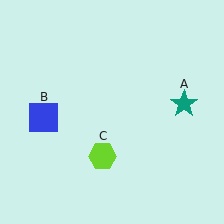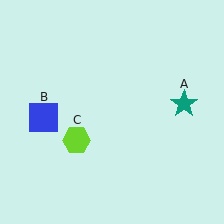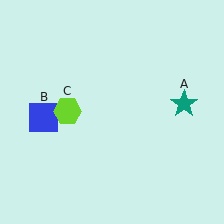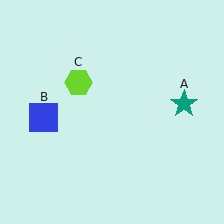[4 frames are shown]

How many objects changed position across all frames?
1 object changed position: lime hexagon (object C).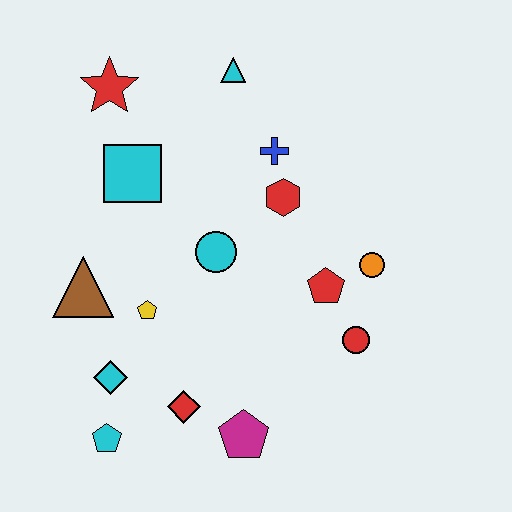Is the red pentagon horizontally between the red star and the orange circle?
Yes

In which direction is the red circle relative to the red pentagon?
The red circle is below the red pentagon.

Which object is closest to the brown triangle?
The yellow pentagon is closest to the brown triangle.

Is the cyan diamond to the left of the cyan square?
Yes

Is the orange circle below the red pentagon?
No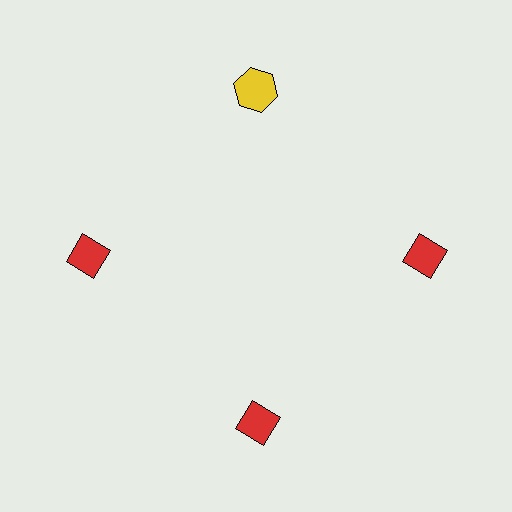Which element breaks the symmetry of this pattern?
The yellow hexagon at roughly the 12 o'clock position breaks the symmetry. All other shapes are red diamonds.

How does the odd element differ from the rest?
It differs in both color (yellow instead of red) and shape (hexagon instead of diamond).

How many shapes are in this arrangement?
There are 4 shapes arranged in a ring pattern.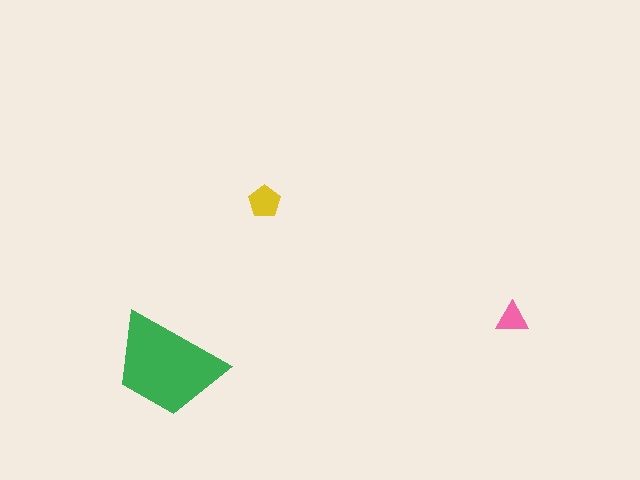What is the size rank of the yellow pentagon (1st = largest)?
2nd.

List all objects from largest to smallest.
The green trapezoid, the yellow pentagon, the pink triangle.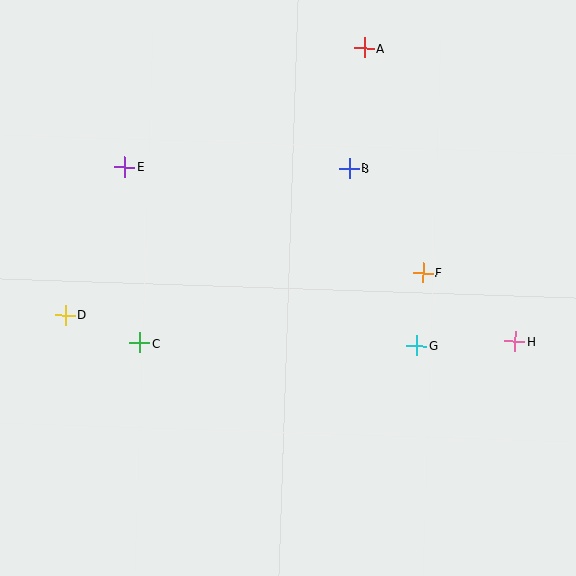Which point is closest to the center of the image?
Point B at (349, 168) is closest to the center.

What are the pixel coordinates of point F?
Point F is at (423, 273).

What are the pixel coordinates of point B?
Point B is at (349, 168).